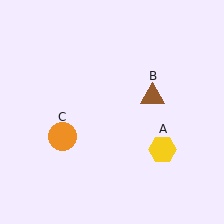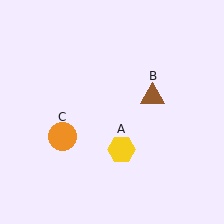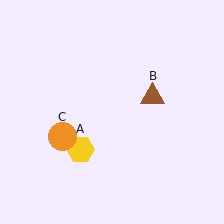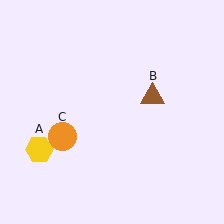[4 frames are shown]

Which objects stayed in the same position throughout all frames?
Brown triangle (object B) and orange circle (object C) remained stationary.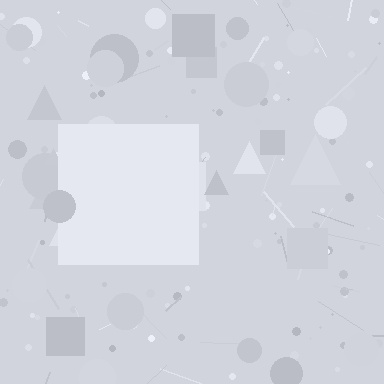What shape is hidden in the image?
A square is hidden in the image.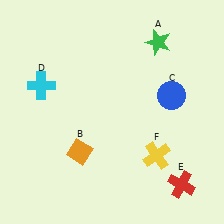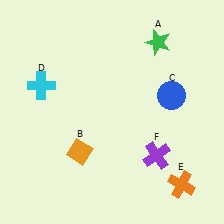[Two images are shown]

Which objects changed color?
E changed from red to orange. F changed from yellow to purple.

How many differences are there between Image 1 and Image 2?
There are 2 differences between the two images.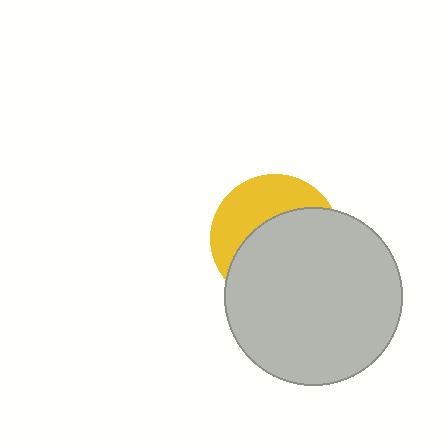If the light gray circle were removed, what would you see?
You would see the complete yellow circle.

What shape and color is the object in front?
The object in front is a light gray circle.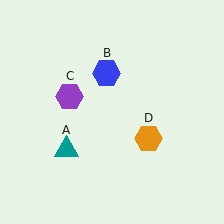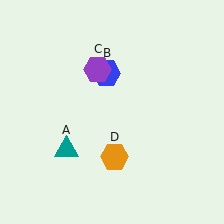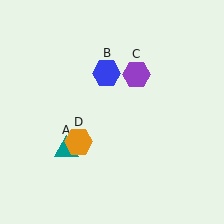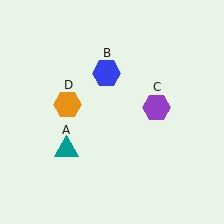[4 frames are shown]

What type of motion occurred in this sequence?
The purple hexagon (object C), orange hexagon (object D) rotated clockwise around the center of the scene.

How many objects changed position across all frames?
2 objects changed position: purple hexagon (object C), orange hexagon (object D).